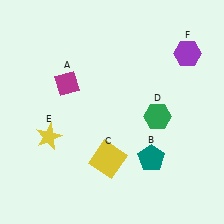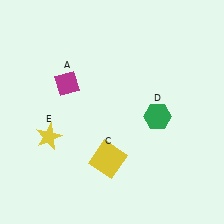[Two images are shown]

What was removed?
The purple hexagon (F), the teal pentagon (B) were removed in Image 2.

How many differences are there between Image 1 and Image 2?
There are 2 differences between the two images.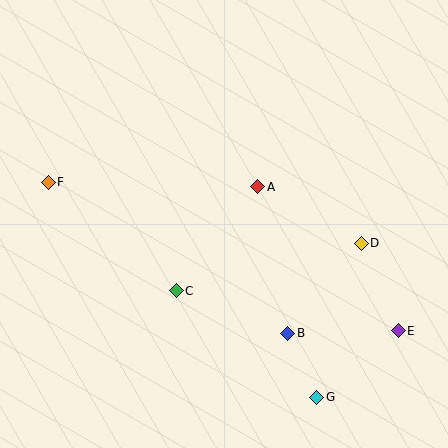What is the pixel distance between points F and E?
The distance between F and E is 380 pixels.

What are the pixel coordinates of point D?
Point D is at (361, 243).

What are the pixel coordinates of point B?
Point B is at (288, 333).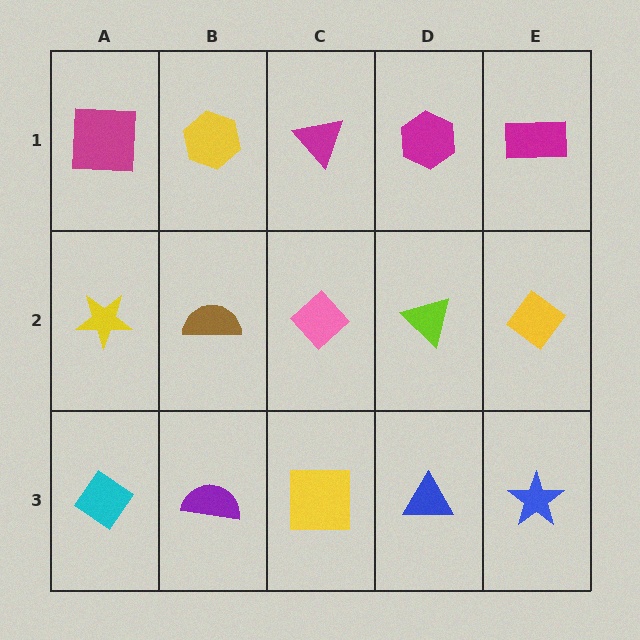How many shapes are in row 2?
5 shapes.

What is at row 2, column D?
A lime triangle.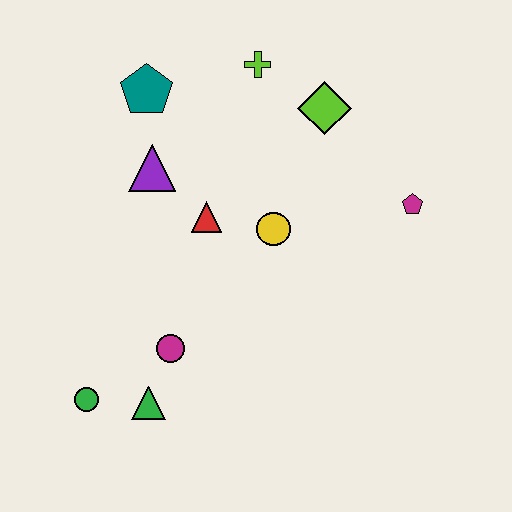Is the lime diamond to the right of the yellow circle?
Yes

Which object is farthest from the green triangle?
The lime cross is farthest from the green triangle.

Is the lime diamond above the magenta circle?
Yes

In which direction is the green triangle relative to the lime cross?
The green triangle is below the lime cross.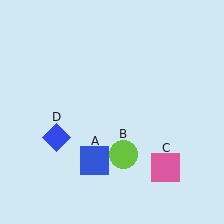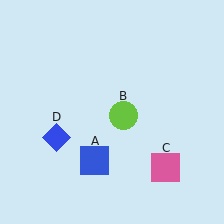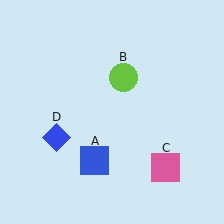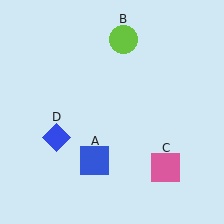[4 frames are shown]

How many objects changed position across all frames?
1 object changed position: lime circle (object B).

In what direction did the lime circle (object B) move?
The lime circle (object B) moved up.